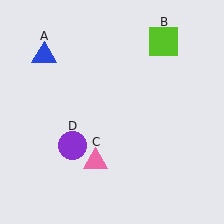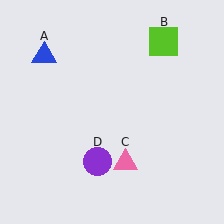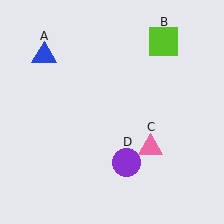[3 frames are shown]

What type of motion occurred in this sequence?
The pink triangle (object C), purple circle (object D) rotated counterclockwise around the center of the scene.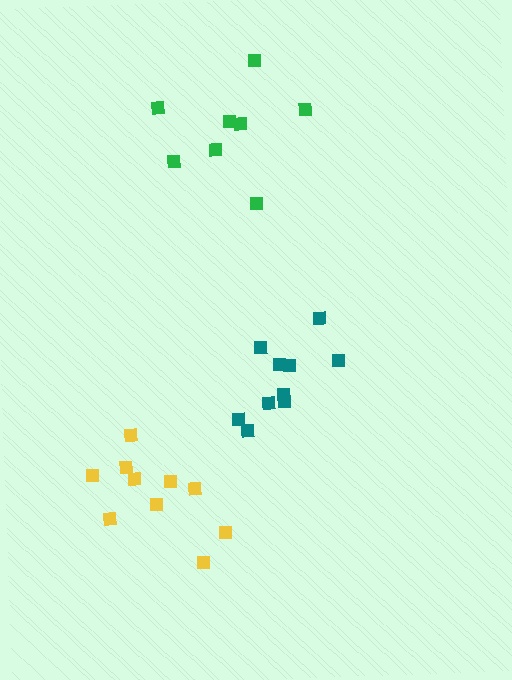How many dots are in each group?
Group 1: 10 dots, Group 2: 8 dots, Group 3: 10 dots (28 total).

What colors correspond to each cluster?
The clusters are colored: teal, green, yellow.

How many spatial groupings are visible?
There are 3 spatial groupings.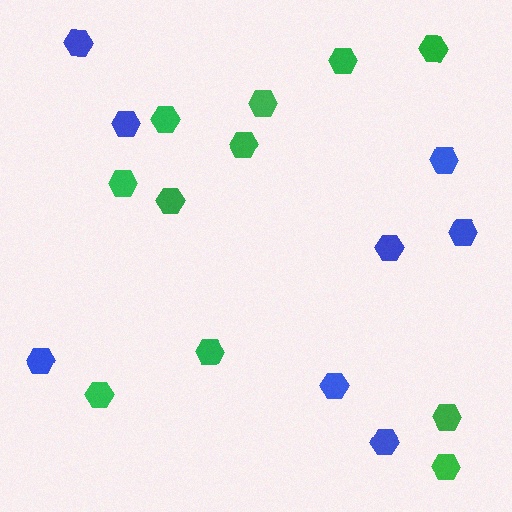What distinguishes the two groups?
There are 2 groups: one group of green hexagons (11) and one group of blue hexagons (8).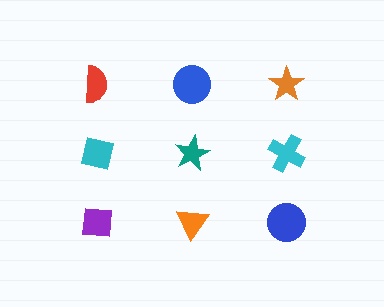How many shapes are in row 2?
3 shapes.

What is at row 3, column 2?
An orange triangle.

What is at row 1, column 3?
An orange star.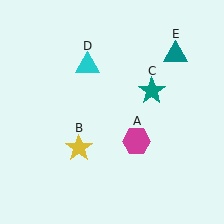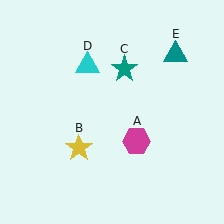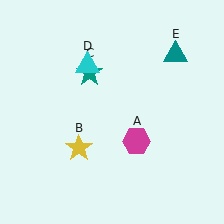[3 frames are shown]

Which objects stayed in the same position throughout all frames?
Magenta hexagon (object A) and yellow star (object B) and cyan triangle (object D) and teal triangle (object E) remained stationary.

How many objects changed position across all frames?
1 object changed position: teal star (object C).